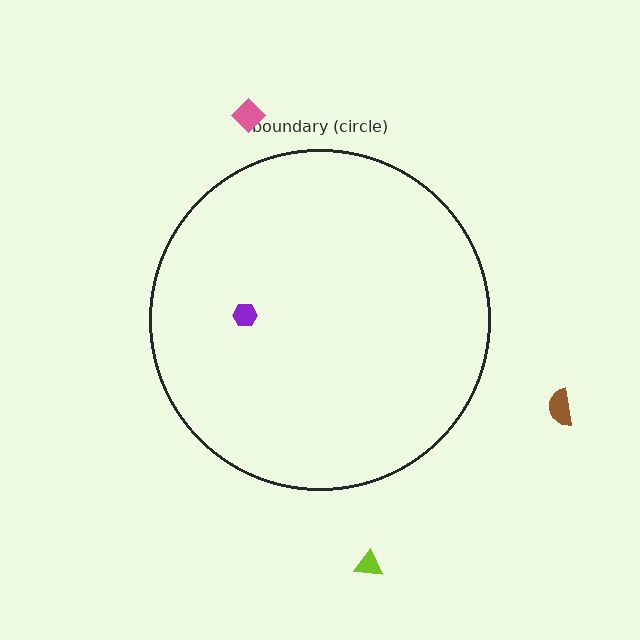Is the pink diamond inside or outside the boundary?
Outside.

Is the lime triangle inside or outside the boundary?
Outside.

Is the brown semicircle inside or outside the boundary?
Outside.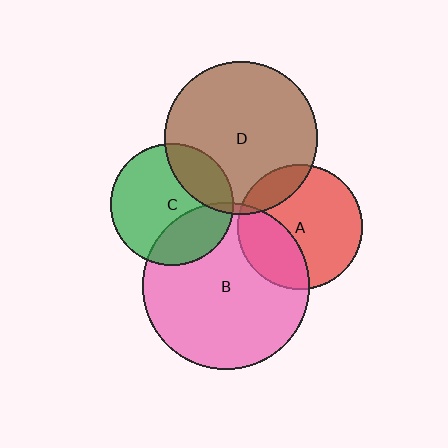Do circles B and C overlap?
Yes.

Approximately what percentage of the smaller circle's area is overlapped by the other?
Approximately 30%.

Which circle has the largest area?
Circle B (pink).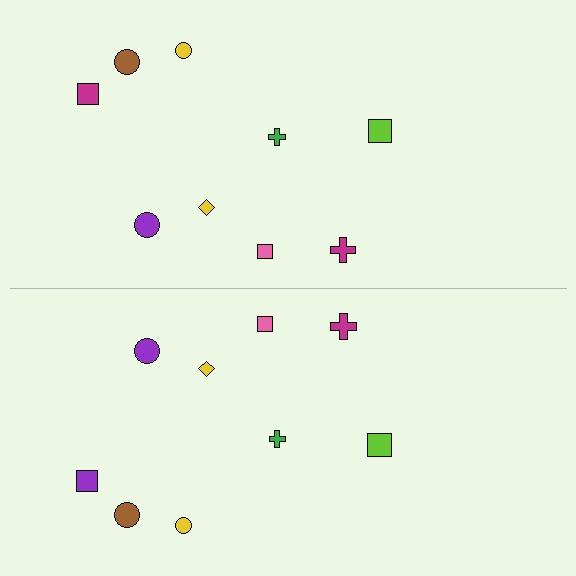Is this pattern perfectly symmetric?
No, the pattern is not perfectly symmetric. The purple square on the bottom side breaks the symmetry — its mirror counterpart is magenta.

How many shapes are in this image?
There are 18 shapes in this image.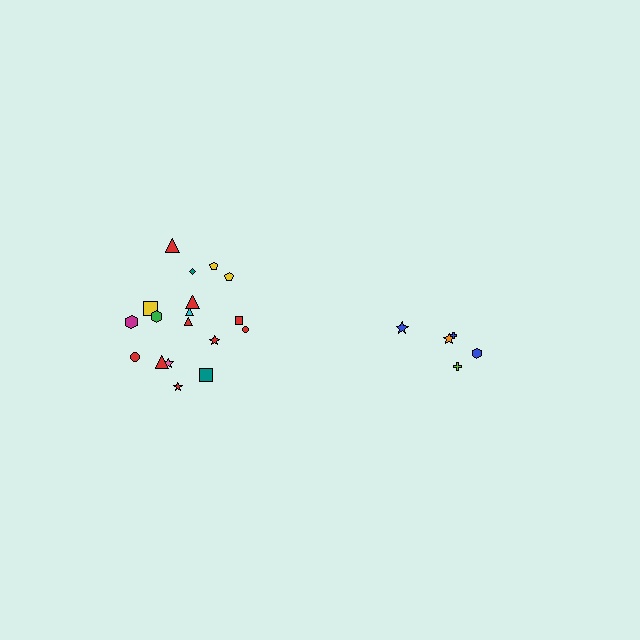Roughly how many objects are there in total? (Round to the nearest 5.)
Roughly 25 objects in total.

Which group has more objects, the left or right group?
The left group.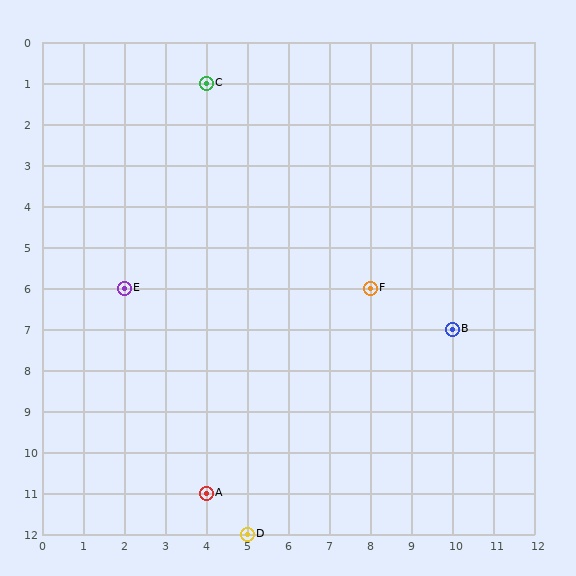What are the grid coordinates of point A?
Point A is at grid coordinates (4, 11).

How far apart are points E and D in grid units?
Points E and D are 3 columns and 6 rows apart (about 6.7 grid units diagonally).